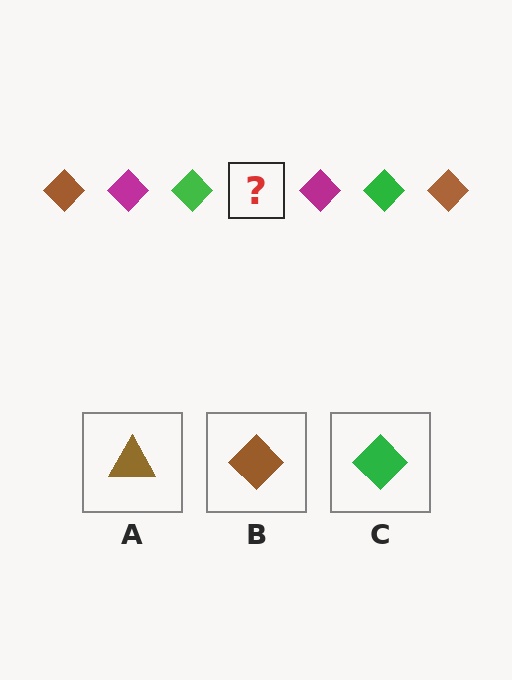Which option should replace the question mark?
Option B.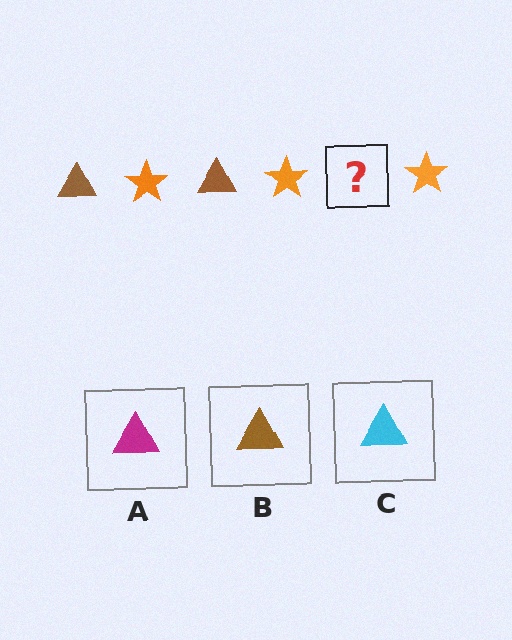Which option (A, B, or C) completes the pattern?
B.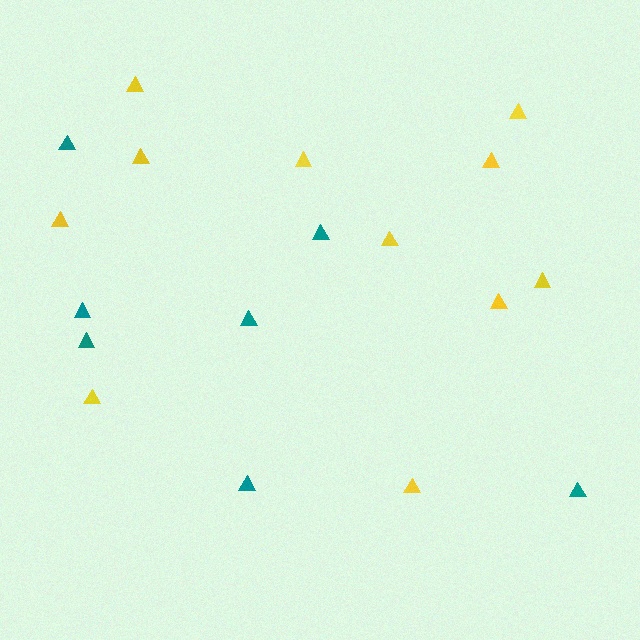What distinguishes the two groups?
There are 2 groups: one group of teal triangles (7) and one group of yellow triangles (11).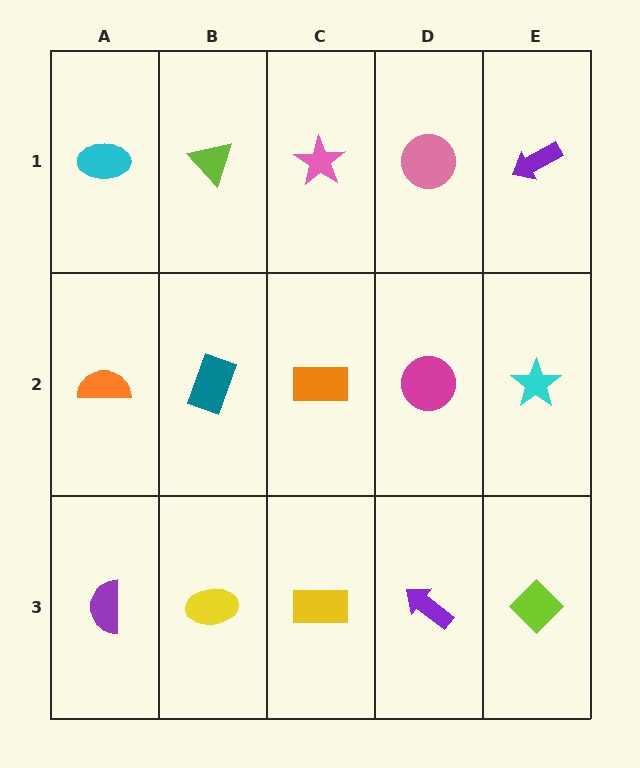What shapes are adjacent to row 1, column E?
A cyan star (row 2, column E), a pink circle (row 1, column D).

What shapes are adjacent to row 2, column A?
A cyan ellipse (row 1, column A), a purple semicircle (row 3, column A), a teal rectangle (row 2, column B).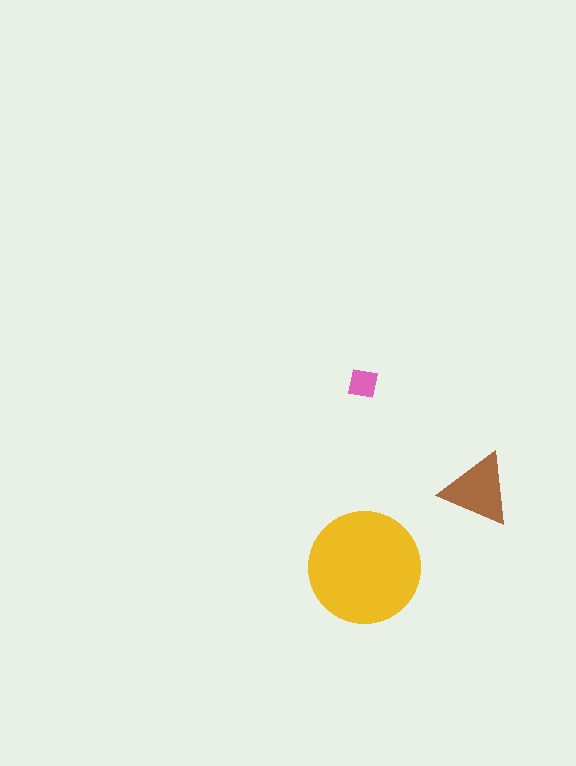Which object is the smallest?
The pink square.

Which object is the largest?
The yellow circle.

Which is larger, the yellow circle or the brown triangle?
The yellow circle.